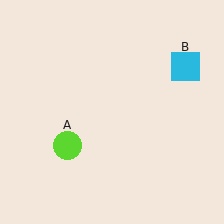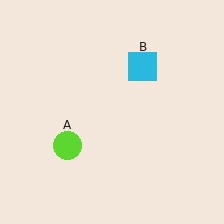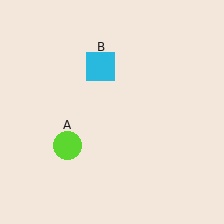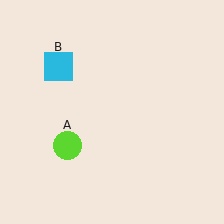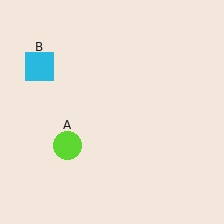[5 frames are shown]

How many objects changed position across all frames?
1 object changed position: cyan square (object B).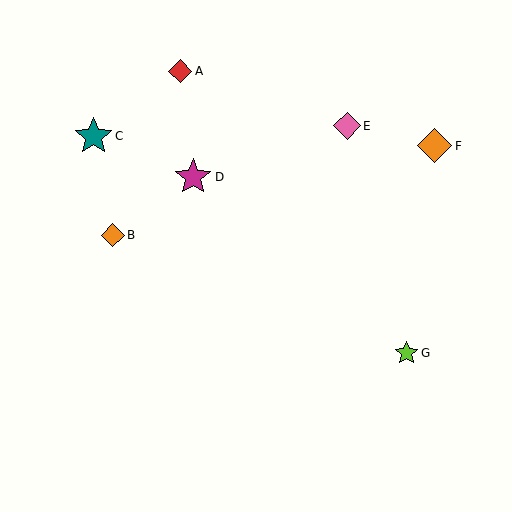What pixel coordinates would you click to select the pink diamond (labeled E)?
Click at (347, 126) to select the pink diamond E.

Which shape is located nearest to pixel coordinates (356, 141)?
The pink diamond (labeled E) at (347, 126) is nearest to that location.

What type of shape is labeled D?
Shape D is a magenta star.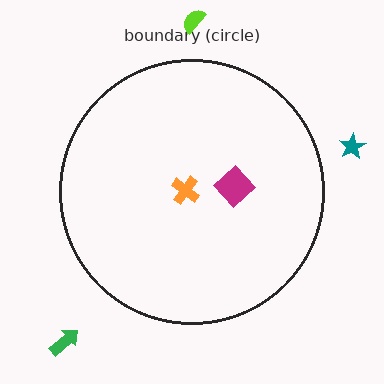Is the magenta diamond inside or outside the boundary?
Inside.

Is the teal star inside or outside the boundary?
Outside.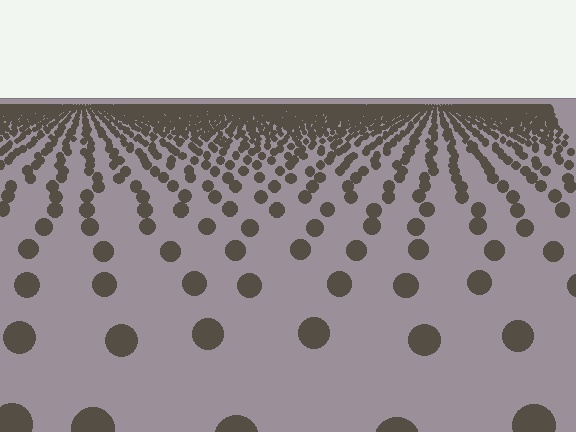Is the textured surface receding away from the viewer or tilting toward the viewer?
The surface is receding away from the viewer. Texture elements get smaller and denser toward the top.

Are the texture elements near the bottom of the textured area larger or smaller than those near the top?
Larger. Near the bottom, elements are closer to the viewer and appear at a bigger on-screen size.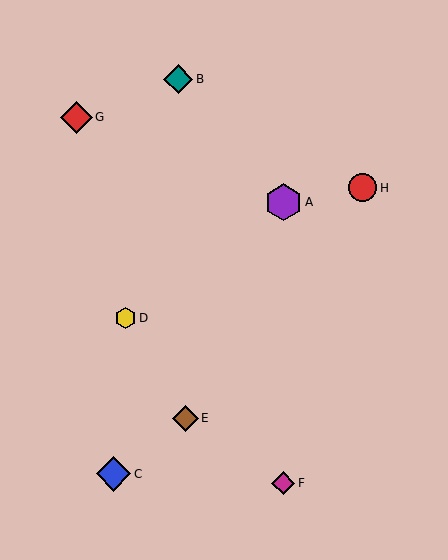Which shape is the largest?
The purple hexagon (labeled A) is the largest.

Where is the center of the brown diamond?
The center of the brown diamond is at (185, 418).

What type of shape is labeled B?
Shape B is a teal diamond.